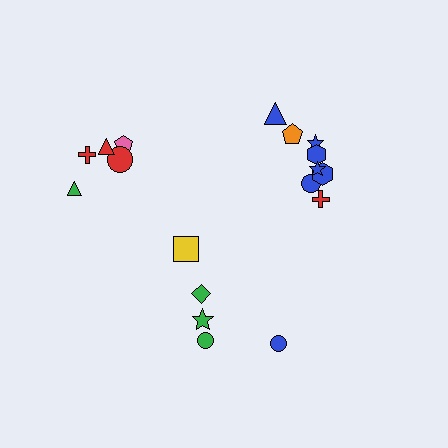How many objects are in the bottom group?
There are 5 objects.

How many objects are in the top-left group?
There are 5 objects.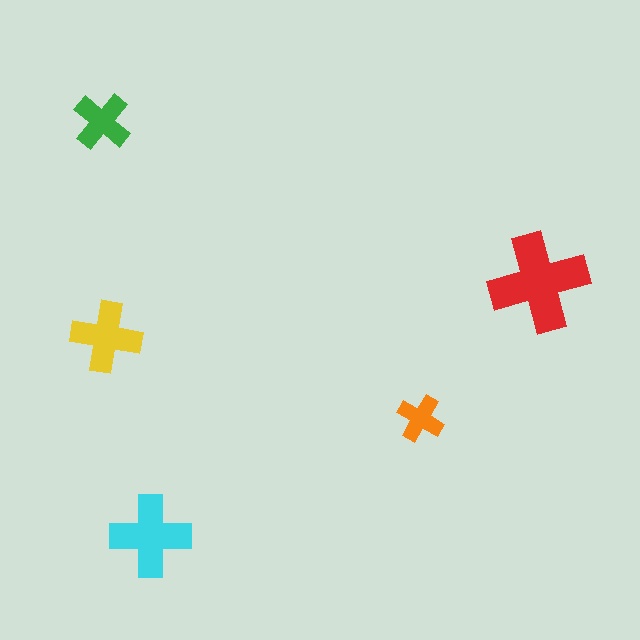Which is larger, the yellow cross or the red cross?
The red one.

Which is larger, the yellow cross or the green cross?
The yellow one.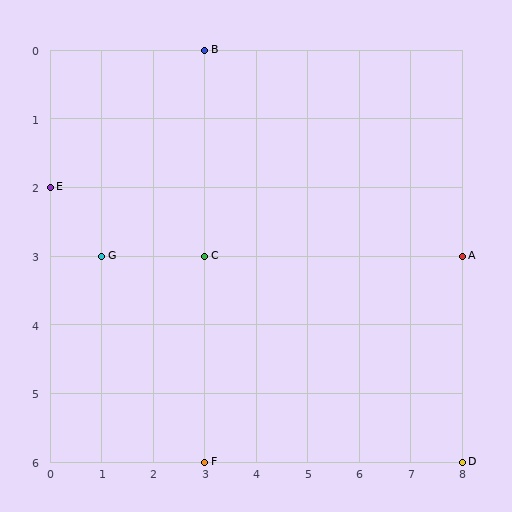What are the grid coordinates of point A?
Point A is at grid coordinates (8, 3).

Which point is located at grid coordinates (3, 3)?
Point C is at (3, 3).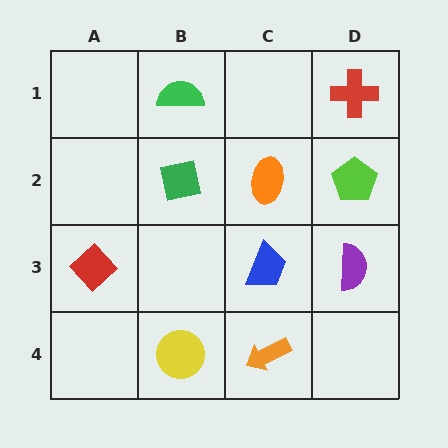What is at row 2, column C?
An orange ellipse.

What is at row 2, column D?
A lime pentagon.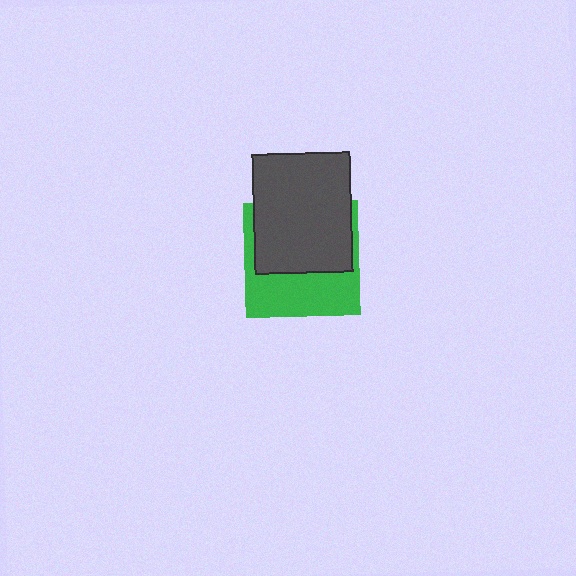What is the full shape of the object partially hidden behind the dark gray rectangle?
The partially hidden object is a green square.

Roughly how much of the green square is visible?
About half of it is visible (roughly 47%).